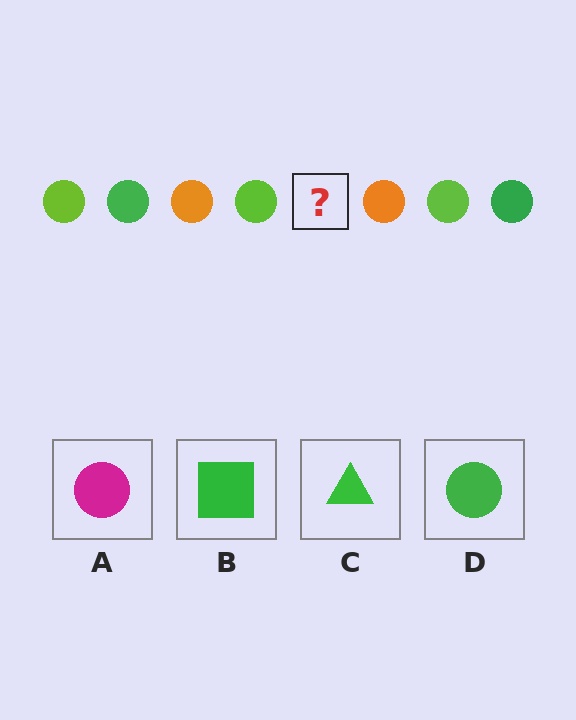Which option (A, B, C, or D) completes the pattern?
D.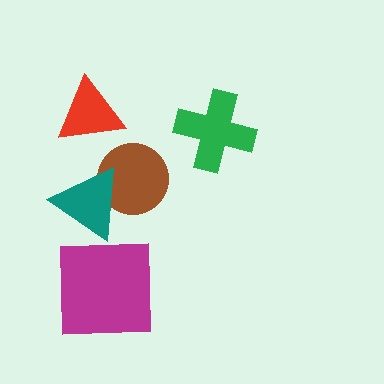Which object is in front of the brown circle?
The teal triangle is in front of the brown circle.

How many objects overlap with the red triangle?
0 objects overlap with the red triangle.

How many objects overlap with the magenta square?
0 objects overlap with the magenta square.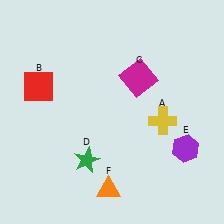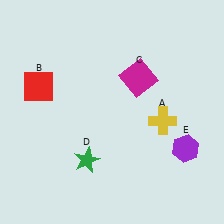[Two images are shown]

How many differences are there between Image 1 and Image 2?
There is 1 difference between the two images.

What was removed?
The orange triangle (F) was removed in Image 2.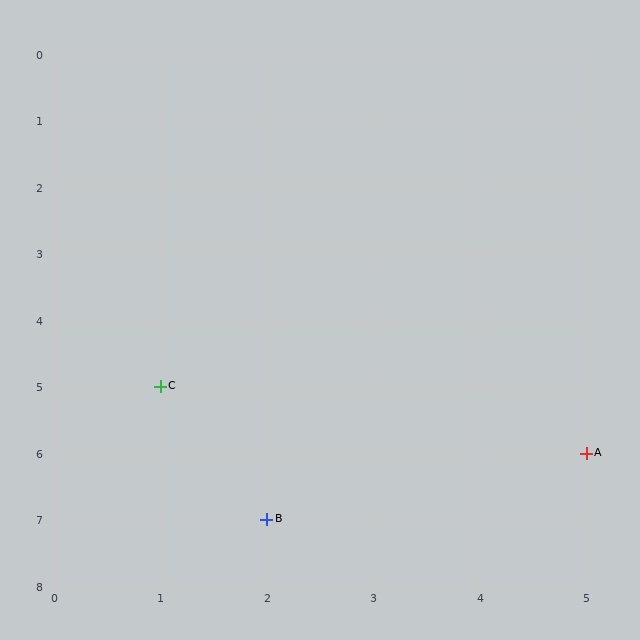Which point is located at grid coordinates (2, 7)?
Point B is at (2, 7).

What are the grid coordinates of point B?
Point B is at grid coordinates (2, 7).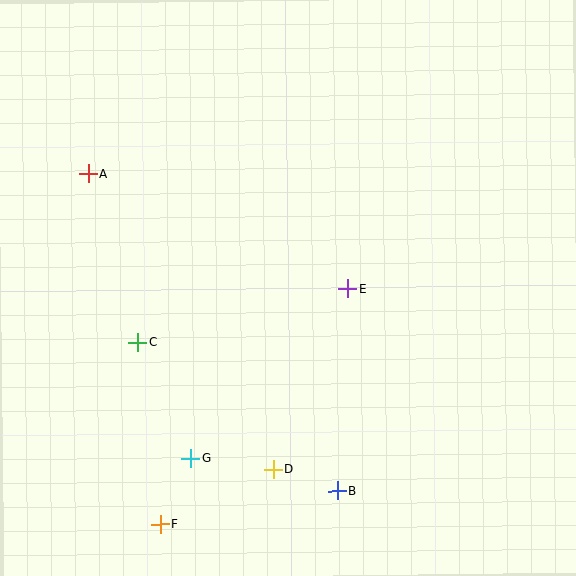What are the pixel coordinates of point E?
Point E is at (348, 289).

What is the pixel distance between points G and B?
The distance between G and B is 150 pixels.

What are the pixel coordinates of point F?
Point F is at (160, 524).